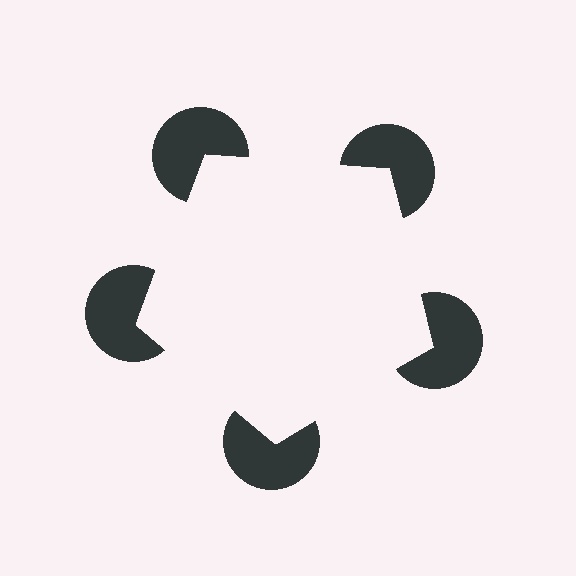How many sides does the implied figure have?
5 sides.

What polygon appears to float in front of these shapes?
An illusory pentagon — its edges are inferred from the aligned wedge cuts in the pac-man discs, not physically drawn.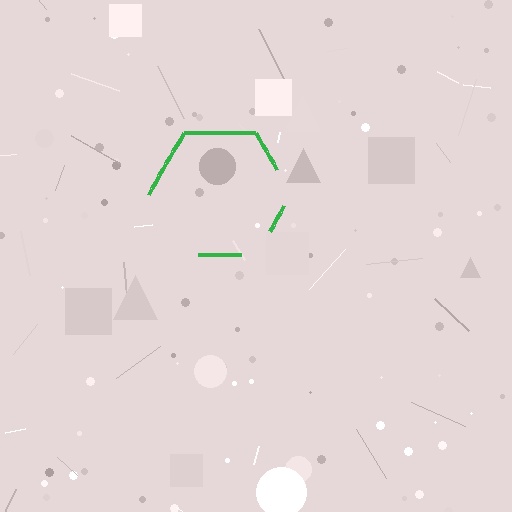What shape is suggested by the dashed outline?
The dashed outline suggests a hexagon.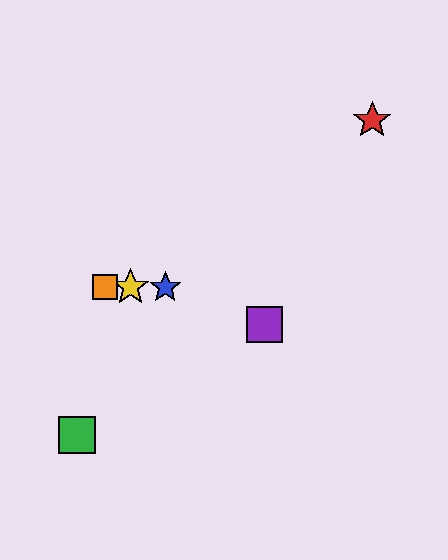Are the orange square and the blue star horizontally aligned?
Yes, both are at y≈287.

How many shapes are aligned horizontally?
3 shapes (the blue star, the yellow star, the orange square) are aligned horizontally.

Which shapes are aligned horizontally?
The blue star, the yellow star, the orange square are aligned horizontally.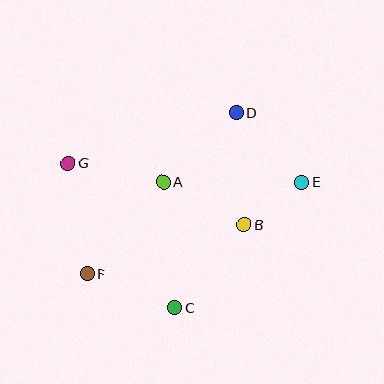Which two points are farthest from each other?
Points E and G are farthest from each other.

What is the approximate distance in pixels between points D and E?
The distance between D and E is approximately 95 pixels.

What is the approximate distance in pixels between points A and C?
The distance between A and C is approximately 126 pixels.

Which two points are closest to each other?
Points B and E are closest to each other.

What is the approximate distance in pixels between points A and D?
The distance between A and D is approximately 100 pixels.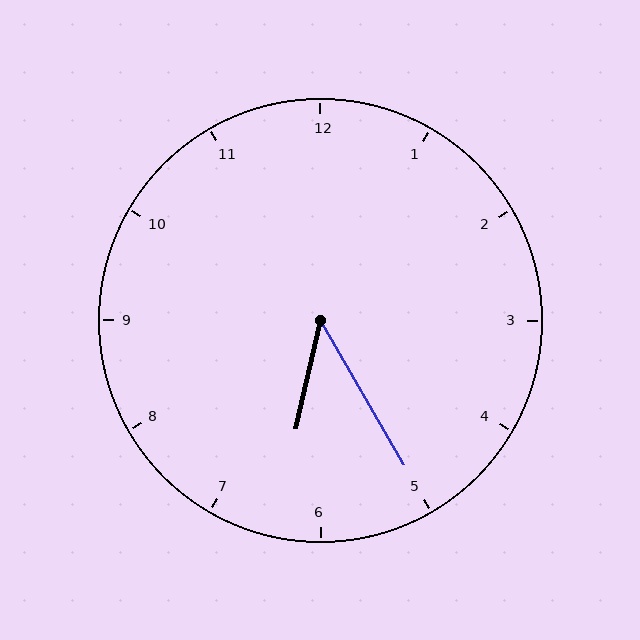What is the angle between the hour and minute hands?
Approximately 42 degrees.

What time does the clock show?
6:25.